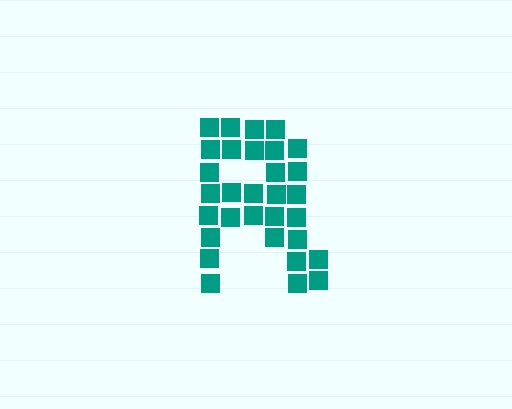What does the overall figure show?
The overall figure shows the letter R.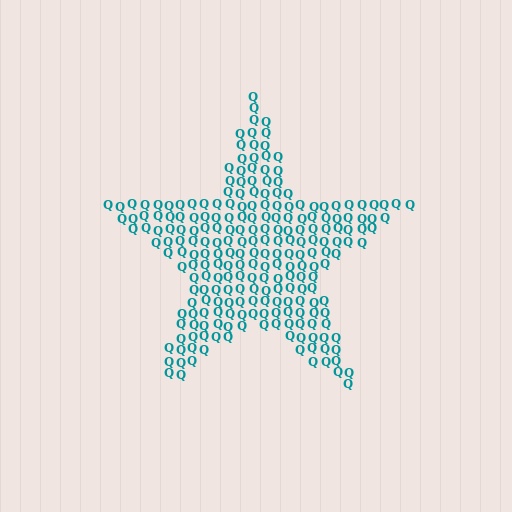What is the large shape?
The large shape is a star.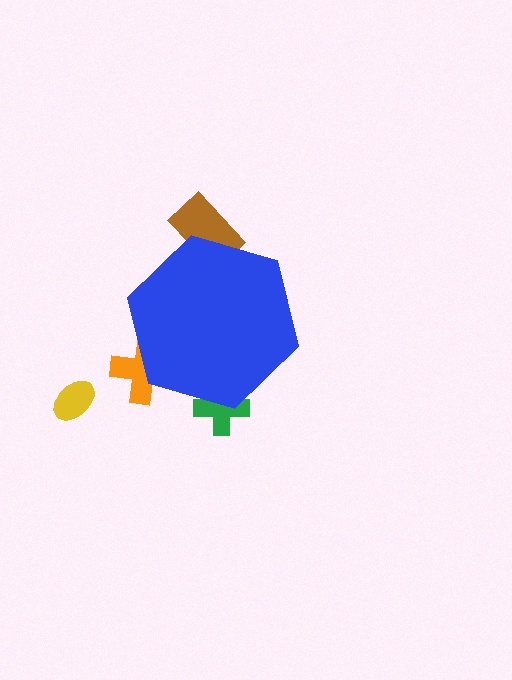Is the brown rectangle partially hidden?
Yes, the brown rectangle is partially hidden behind the blue hexagon.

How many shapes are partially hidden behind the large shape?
3 shapes are partially hidden.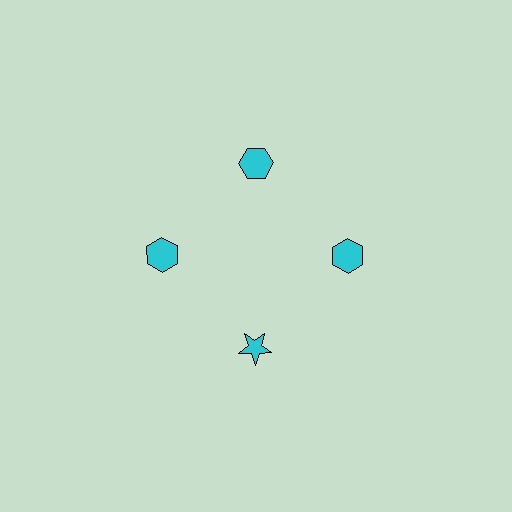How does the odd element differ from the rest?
It has a different shape: star instead of hexagon.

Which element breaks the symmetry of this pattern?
The cyan star at roughly the 6 o'clock position breaks the symmetry. All other shapes are cyan hexagons.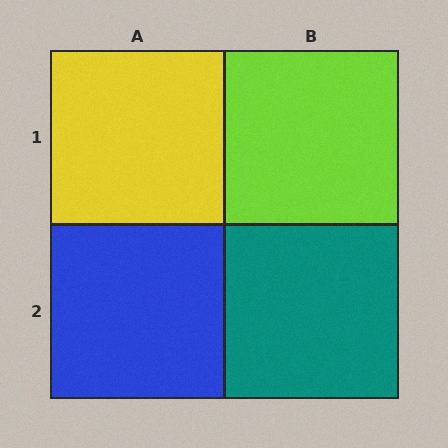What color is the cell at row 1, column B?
Lime.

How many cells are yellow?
1 cell is yellow.